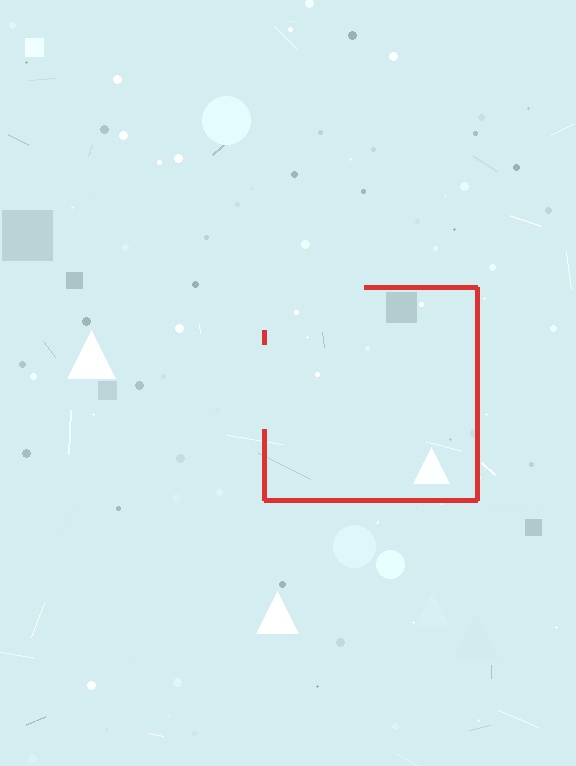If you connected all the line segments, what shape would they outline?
They would outline a square.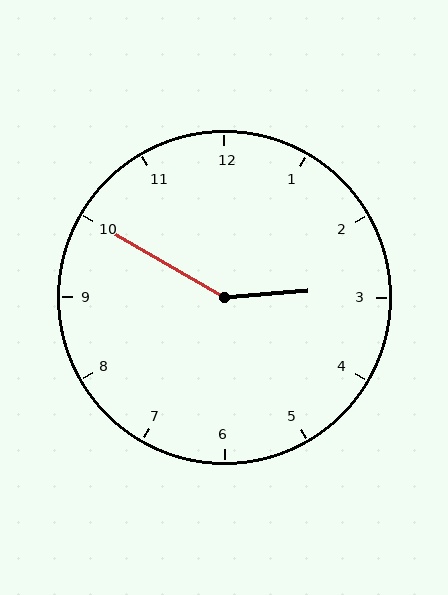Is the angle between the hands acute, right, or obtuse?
It is obtuse.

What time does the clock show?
2:50.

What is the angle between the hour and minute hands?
Approximately 145 degrees.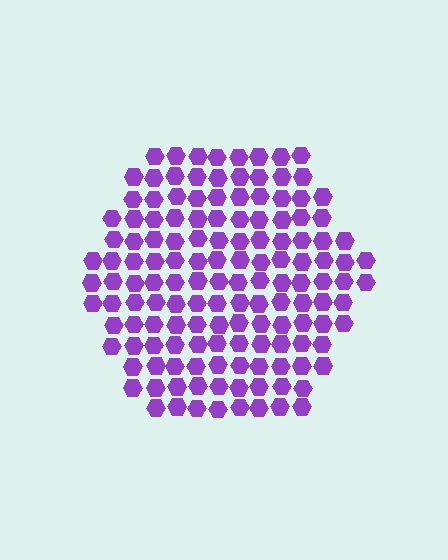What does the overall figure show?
The overall figure shows a hexagon.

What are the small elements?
The small elements are hexagons.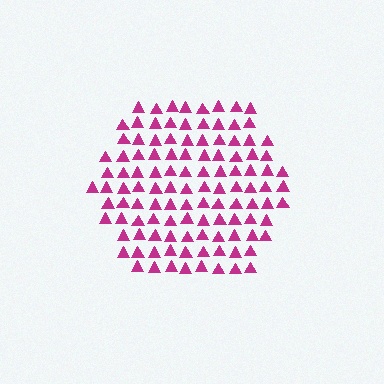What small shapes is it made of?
It is made of small triangles.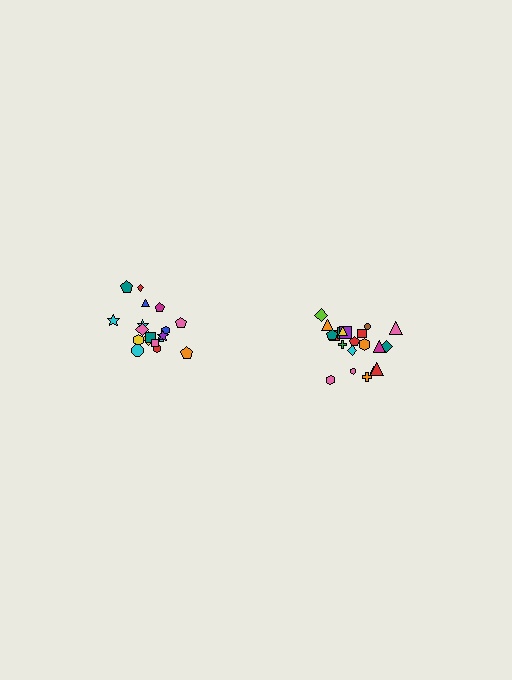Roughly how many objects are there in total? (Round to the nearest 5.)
Roughly 40 objects in total.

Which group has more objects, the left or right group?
The right group.